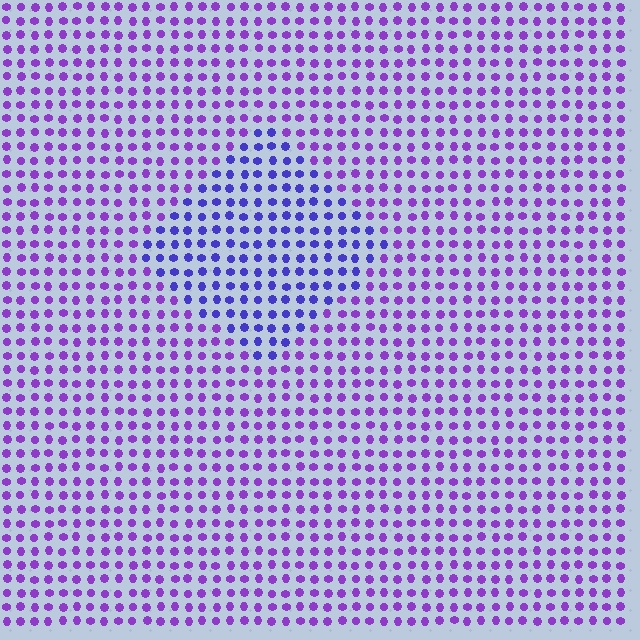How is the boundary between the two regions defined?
The boundary is defined purely by a slight shift in hue (about 32 degrees). Spacing, size, and orientation are identical on both sides.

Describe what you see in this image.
The image is filled with small purple elements in a uniform arrangement. A diamond-shaped region is visible where the elements are tinted to a slightly different hue, forming a subtle color boundary.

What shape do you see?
I see a diamond.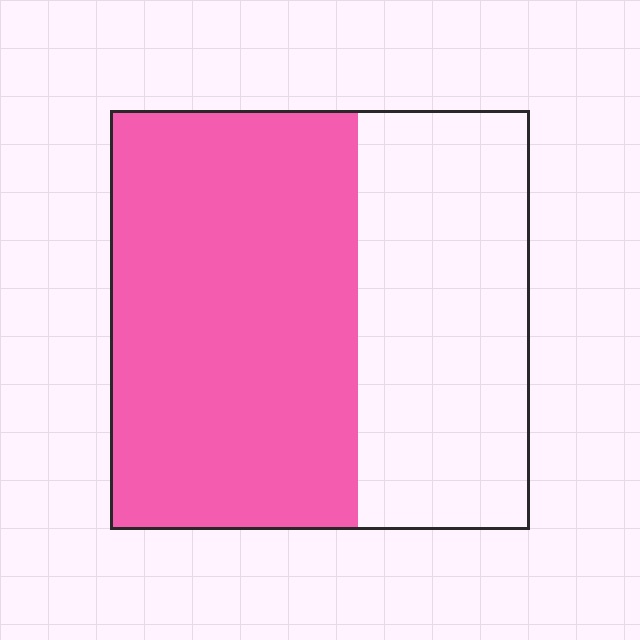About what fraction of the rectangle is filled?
About three fifths (3/5).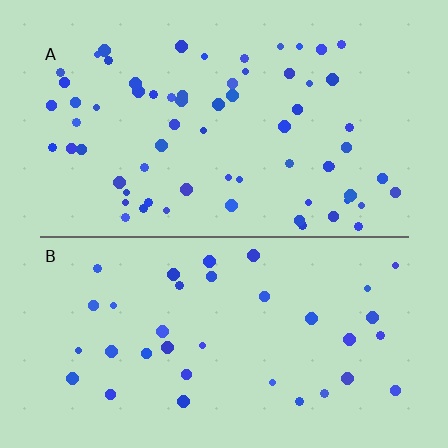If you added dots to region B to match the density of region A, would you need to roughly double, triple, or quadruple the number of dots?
Approximately double.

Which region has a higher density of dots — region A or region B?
A (the top).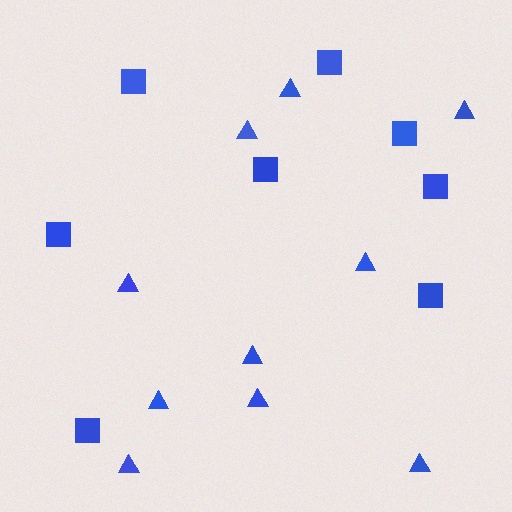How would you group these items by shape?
There are 2 groups: one group of squares (8) and one group of triangles (10).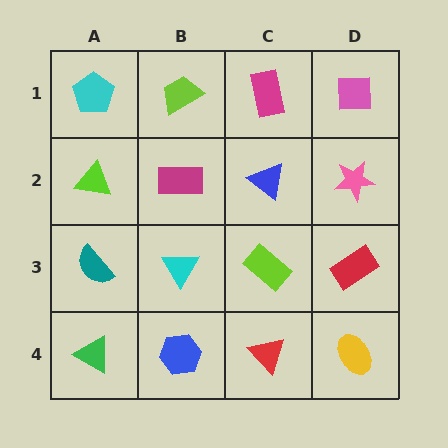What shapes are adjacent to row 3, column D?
A pink star (row 2, column D), a yellow ellipse (row 4, column D), a lime rectangle (row 3, column C).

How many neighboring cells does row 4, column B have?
3.